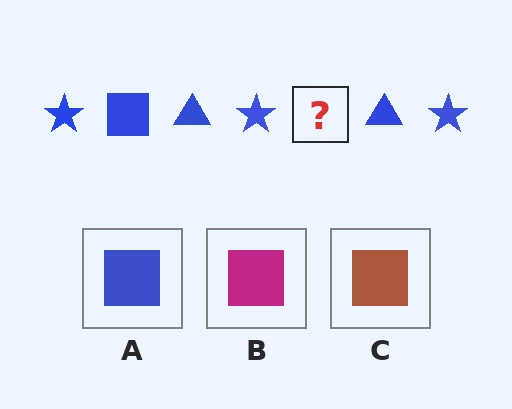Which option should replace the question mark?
Option A.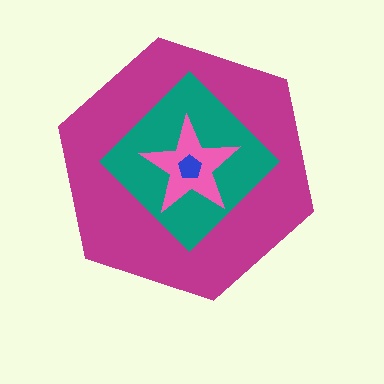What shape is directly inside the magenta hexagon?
The teal diamond.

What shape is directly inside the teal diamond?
The pink star.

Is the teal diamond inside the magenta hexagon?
Yes.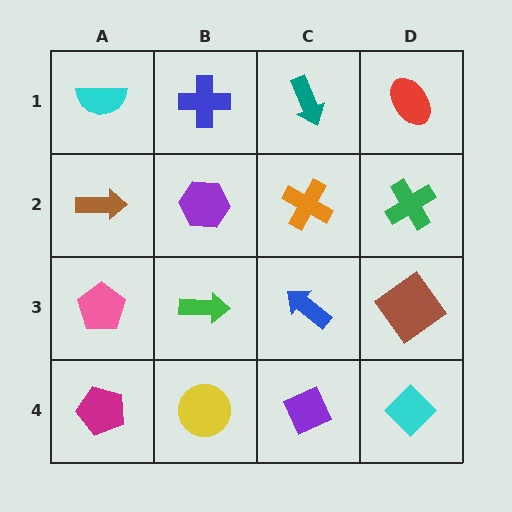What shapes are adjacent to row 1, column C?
An orange cross (row 2, column C), a blue cross (row 1, column B), a red ellipse (row 1, column D).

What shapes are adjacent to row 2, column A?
A cyan semicircle (row 1, column A), a pink pentagon (row 3, column A), a purple hexagon (row 2, column B).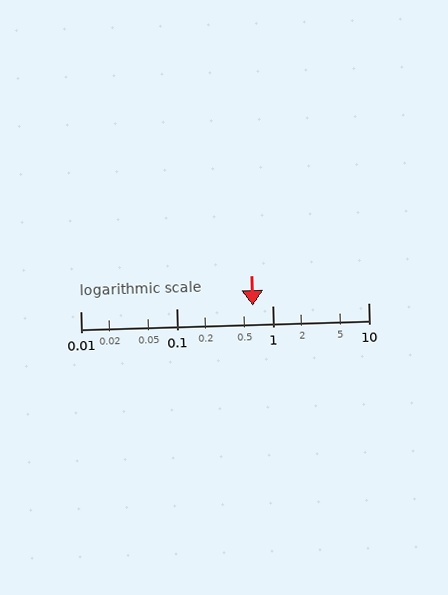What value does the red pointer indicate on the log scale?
The pointer indicates approximately 0.62.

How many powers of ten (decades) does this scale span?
The scale spans 3 decades, from 0.01 to 10.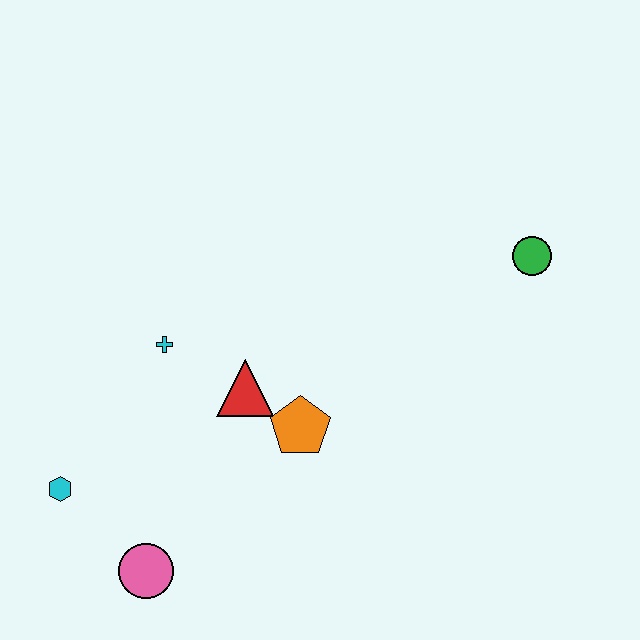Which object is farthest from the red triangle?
The green circle is farthest from the red triangle.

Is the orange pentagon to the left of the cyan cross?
No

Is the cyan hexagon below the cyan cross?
Yes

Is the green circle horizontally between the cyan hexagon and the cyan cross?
No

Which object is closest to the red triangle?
The orange pentagon is closest to the red triangle.